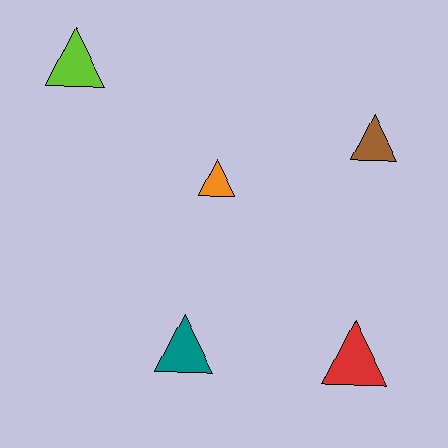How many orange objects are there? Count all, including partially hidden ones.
There is 1 orange object.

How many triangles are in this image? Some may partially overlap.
There are 5 triangles.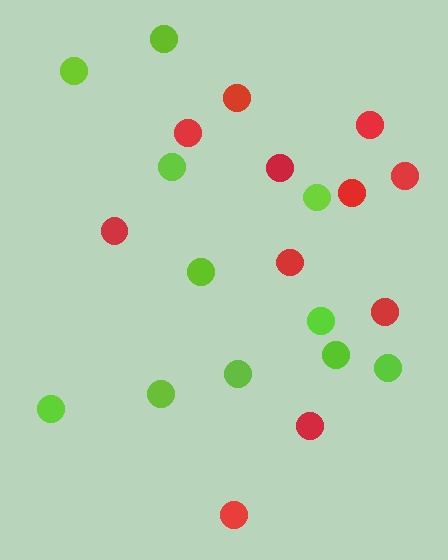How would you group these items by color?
There are 2 groups: one group of lime circles (11) and one group of red circles (11).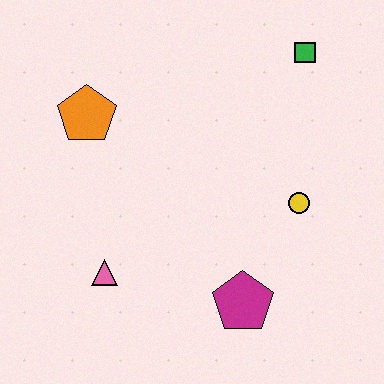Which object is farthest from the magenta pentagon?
The green square is farthest from the magenta pentagon.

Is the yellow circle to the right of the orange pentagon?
Yes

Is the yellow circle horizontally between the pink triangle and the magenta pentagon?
No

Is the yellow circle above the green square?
No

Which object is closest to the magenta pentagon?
The yellow circle is closest to the magenta pentagon.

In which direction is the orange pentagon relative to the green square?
The orange pentagon is to the left of the green square.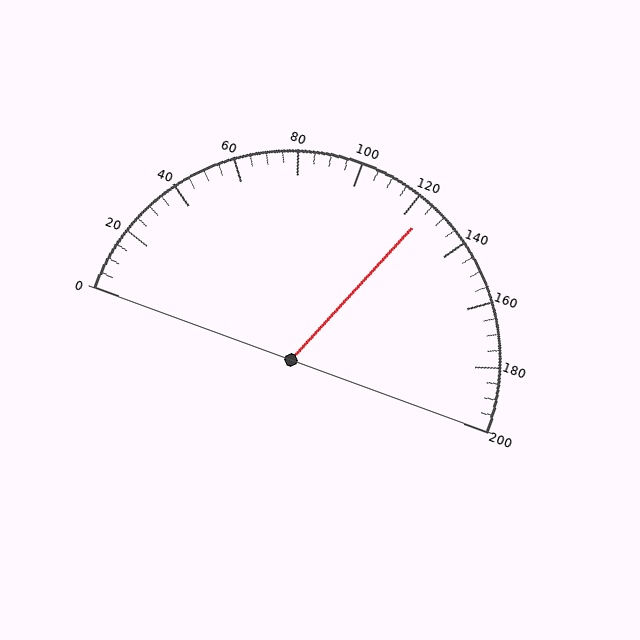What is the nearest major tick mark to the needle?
The nearest major tick mark is 120.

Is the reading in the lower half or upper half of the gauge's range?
The reading is in the upper half of the range (0 to 200).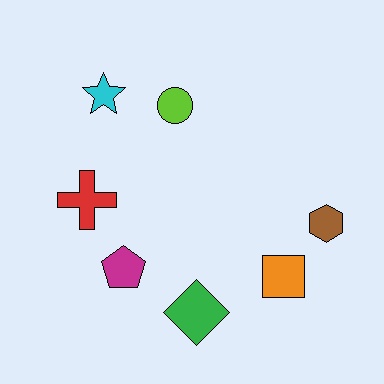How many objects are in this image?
There are 7 objects.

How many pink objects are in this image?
There are no pink objects.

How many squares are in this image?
There is 1 square.